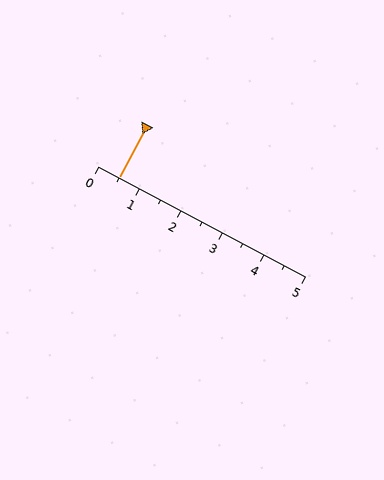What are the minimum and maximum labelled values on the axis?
The axis runs from 0 to 5.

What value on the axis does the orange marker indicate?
The marker indicates approximately 0.5.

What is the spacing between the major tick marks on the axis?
The major ticks are spaced 1 apart.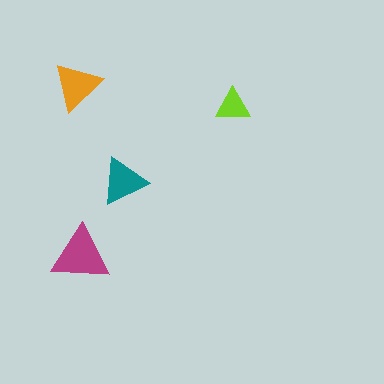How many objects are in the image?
There are 4 objects in the image.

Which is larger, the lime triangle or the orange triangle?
The orange one.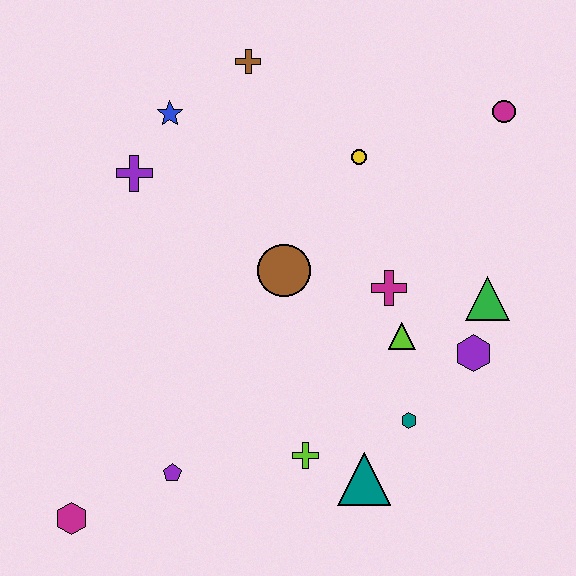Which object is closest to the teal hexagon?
The teal triangle is closest to the teal hexagon.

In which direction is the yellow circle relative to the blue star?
The yellow circle is to the right of the blue star.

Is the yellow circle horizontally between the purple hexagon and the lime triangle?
No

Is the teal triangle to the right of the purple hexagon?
No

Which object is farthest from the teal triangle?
The brown cross is farthest from the teal triangle.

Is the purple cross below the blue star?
Yes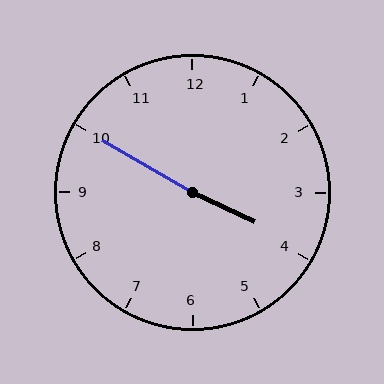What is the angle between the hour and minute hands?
Approximately 175 degrees.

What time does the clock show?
3:50.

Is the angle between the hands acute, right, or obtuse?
It is obtuse.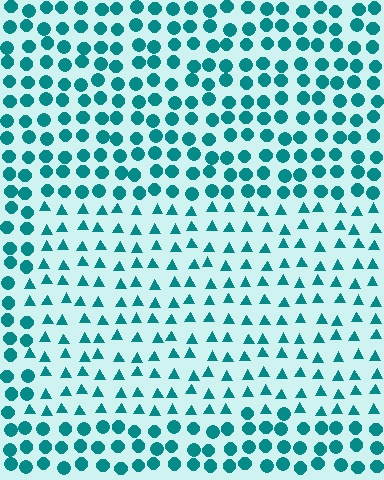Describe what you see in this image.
The image is filled with small teal elements arranged in a uniform grid. A rectangle-shaped region contains triangles, while the surrounding area contains circles. The boundary is defined purely by the change in element shape.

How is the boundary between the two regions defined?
The boundary is defined by a change in element shape: triangles inside vs. circles outside. All elements share the same color and spacing.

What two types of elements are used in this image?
The image uses triangles inside the rectangle region and circles outside it.